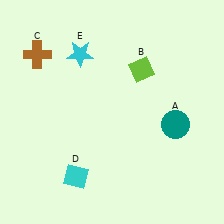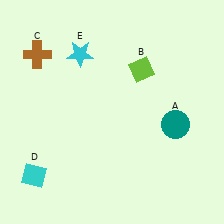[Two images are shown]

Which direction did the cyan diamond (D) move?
The cyan diamond (D) moved left.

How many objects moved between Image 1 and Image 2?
1 object moved between the two images.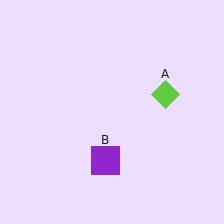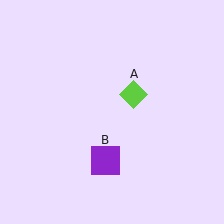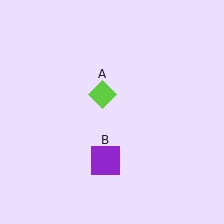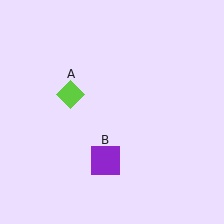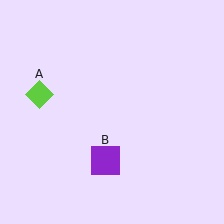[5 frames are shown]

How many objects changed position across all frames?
1 object changed position: lime diamond (object A).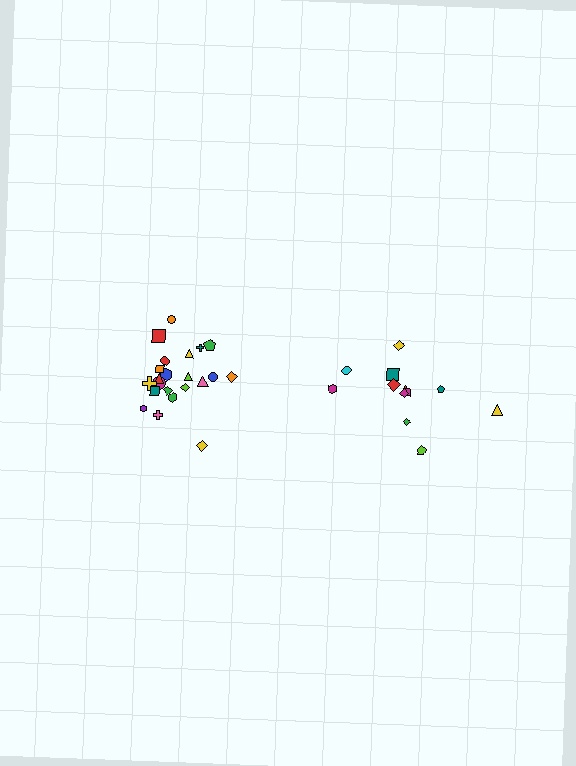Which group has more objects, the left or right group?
The left group.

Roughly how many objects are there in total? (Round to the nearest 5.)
Roughly 35 objects in total.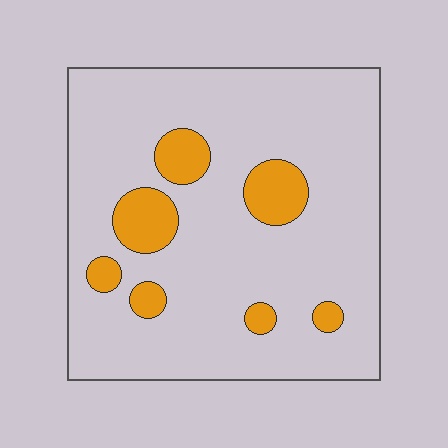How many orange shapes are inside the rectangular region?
7.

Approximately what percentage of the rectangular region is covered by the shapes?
Approximately 15%.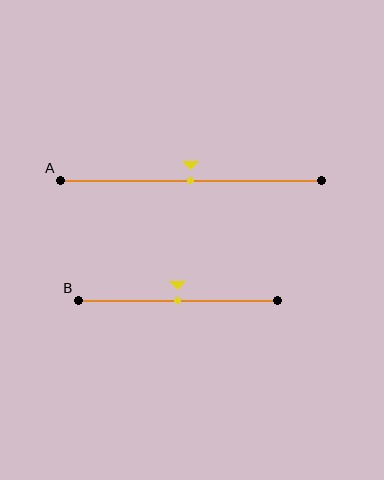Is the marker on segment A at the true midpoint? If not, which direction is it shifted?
Yes, the marker on segment A is at the true midpoint.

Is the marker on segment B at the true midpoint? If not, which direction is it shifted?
Yes, the marker on segment B is at the true midpoint.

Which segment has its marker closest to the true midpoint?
Segment A has its marker closest to the true midpoint.